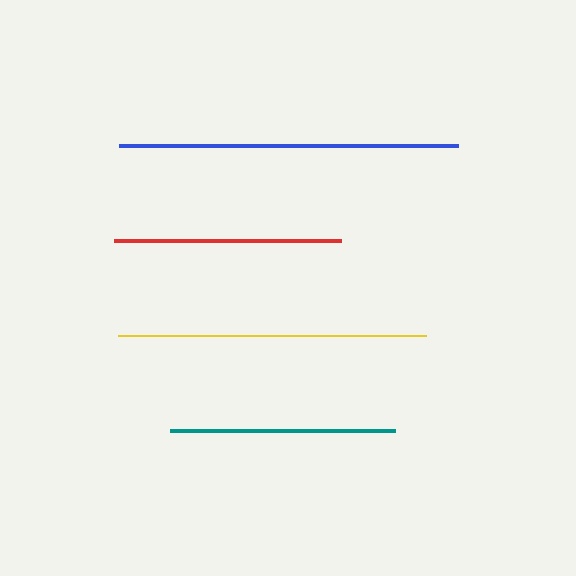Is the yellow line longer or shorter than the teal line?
The yellow line is longer than the teal line.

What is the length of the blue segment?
The blue segment is approximately 339 pixels long.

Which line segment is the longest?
The blue line is the longest at approximately 339 pixels.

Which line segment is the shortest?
The teal line is the shortest at approximately 224 pixels.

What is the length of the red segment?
The red segment is approximately 227 pixels long.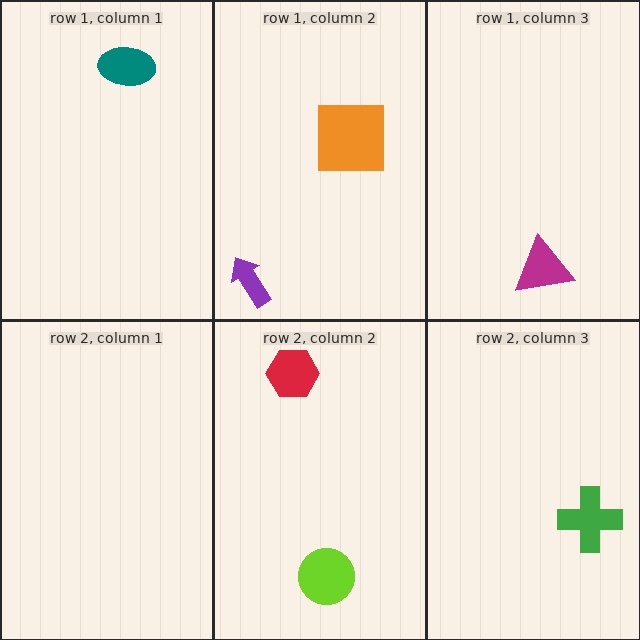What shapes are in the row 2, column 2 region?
The red hexagon, the lime circle.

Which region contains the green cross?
The row 2, column 3 region.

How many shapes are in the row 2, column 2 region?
2.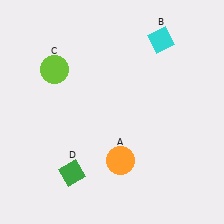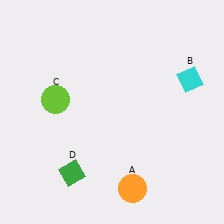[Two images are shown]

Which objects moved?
The objects that moved are: the orange circle (A), the cyan diamond (B), the lime circle (C).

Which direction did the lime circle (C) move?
The lime circle (C) moved down.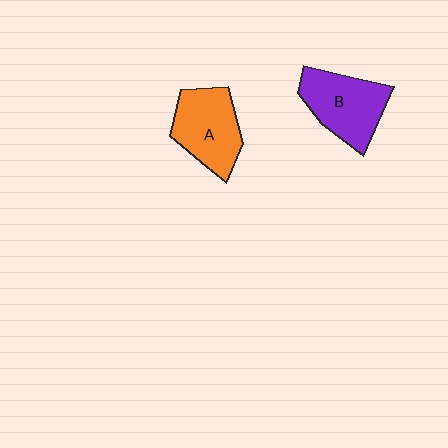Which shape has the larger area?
Shape B (purple).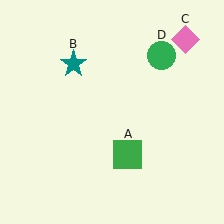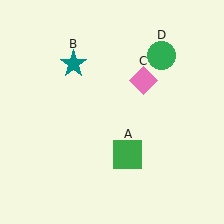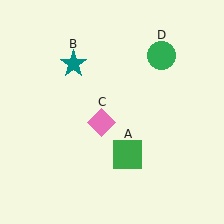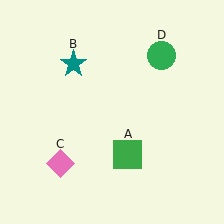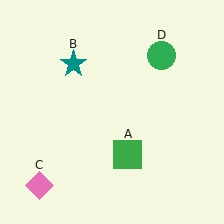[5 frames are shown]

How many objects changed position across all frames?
1 object changed position: pink diamond (object C).